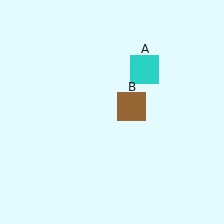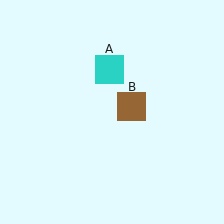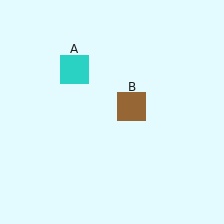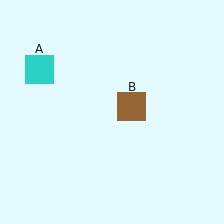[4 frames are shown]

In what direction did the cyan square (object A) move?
The cyan square (object A) moved left.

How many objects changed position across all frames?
1 object changed position: cyan square (object A).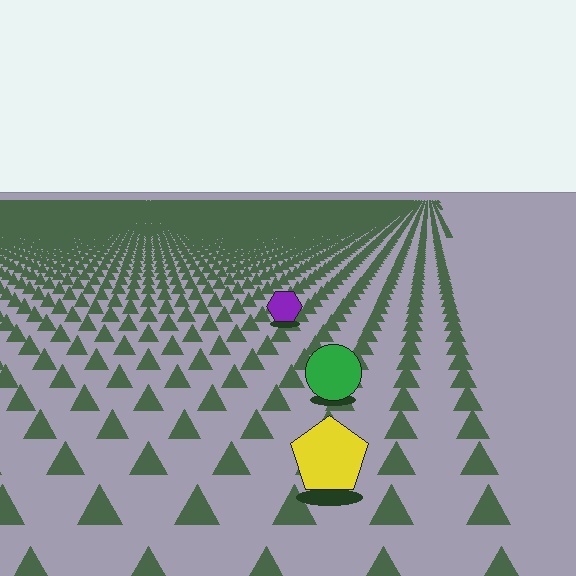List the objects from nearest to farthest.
From nearest to farthest: the yellow pentagon, the green circle, the purple hexagon.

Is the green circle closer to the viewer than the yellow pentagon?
No. The yellow pentagon is closer — you can tell from the texture gradient: the ground texture is coarser near it.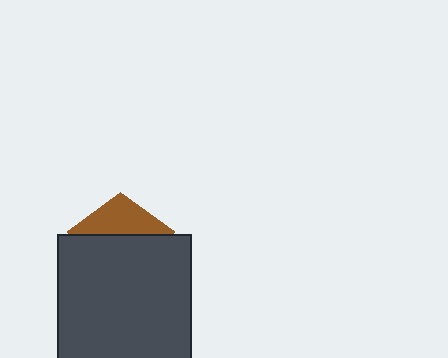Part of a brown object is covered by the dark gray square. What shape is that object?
It is a pentagon.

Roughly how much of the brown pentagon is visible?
A small part of it is visible (roughly 30%).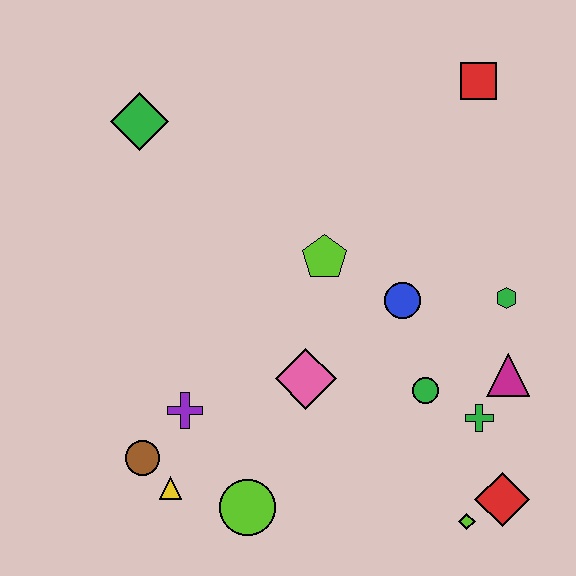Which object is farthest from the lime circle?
The red square is farthest from the lime circle.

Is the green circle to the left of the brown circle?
No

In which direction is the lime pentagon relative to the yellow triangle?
The lime pentagon is above the yellow triangle.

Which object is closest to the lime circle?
The yellow triangle is closest to the lime circle.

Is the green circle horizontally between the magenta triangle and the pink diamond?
Yes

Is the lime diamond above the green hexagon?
No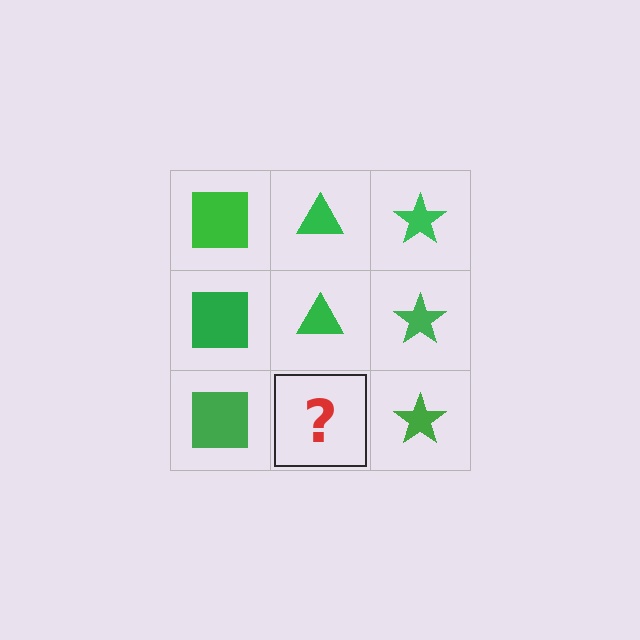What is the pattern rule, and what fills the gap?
The rule is that each column has a consistent shape. The gap should be filled with a green triangle.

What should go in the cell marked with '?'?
The missing cell should contain a green triangle.